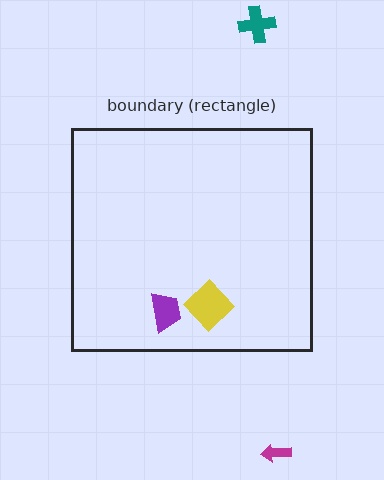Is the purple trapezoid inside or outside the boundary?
Inside.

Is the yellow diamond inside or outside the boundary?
Inside.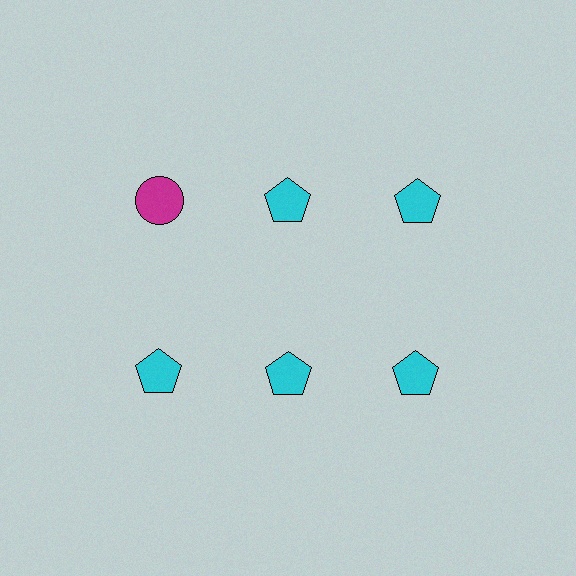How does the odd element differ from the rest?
It differs in both color (magenta instead of cyan) and shape (circle instead of pentagon).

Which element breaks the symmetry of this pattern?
The magenta circle in the top row, leftmost column breaks the symmetry. All other shapes are cyan pentagons.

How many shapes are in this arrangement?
There are 6 shapes arranged in a grid pattern.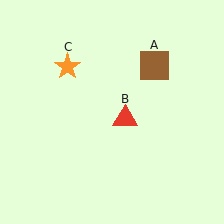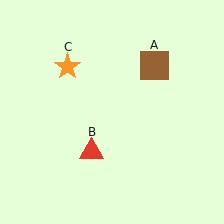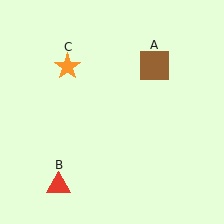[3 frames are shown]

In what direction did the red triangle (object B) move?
The red triangle (object B) moved down and to the left.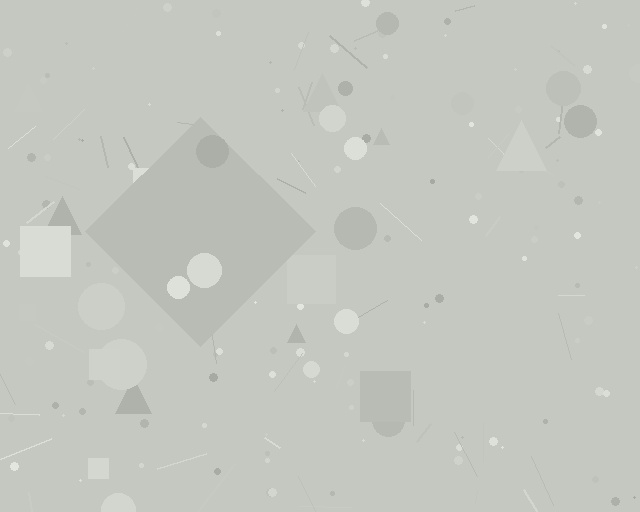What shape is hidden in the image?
A diamond is hidden in the image.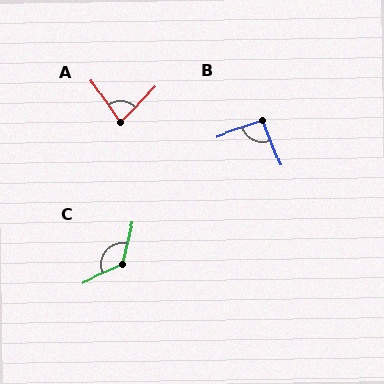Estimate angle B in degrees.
Approximately 92 degrees.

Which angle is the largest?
C, at approximately 127 degrees.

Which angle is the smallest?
A, at approximately 80 degrees.